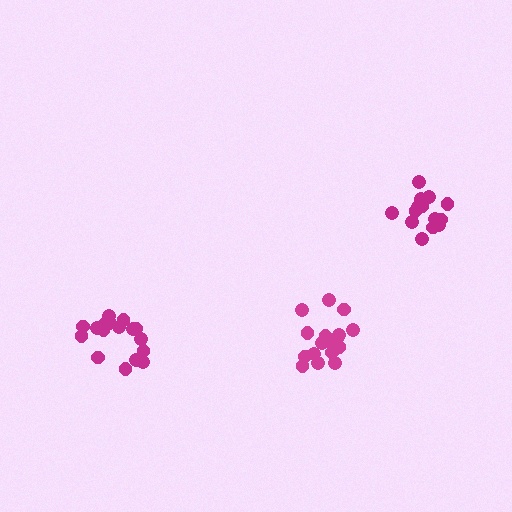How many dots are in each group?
Group 1: 17 dots, Group 2: 17 dots, Group 3: 14 dots (48 total).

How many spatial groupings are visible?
There are 3 spatial groupings.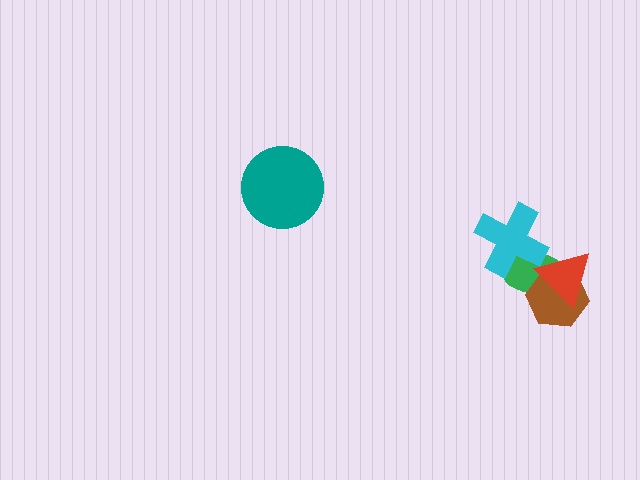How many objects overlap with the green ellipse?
3 objects overlap with the green ellipse.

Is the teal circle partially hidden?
No, no other shape covers it.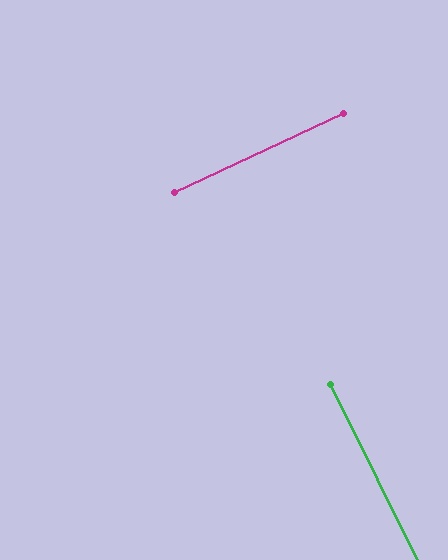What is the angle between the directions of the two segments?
Approximately 89 degrees.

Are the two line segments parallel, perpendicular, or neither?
Perpendicular — they meet at approximately 89°.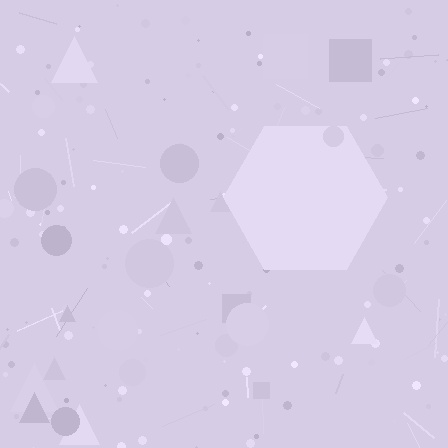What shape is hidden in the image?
A hexagon is hidden in the image.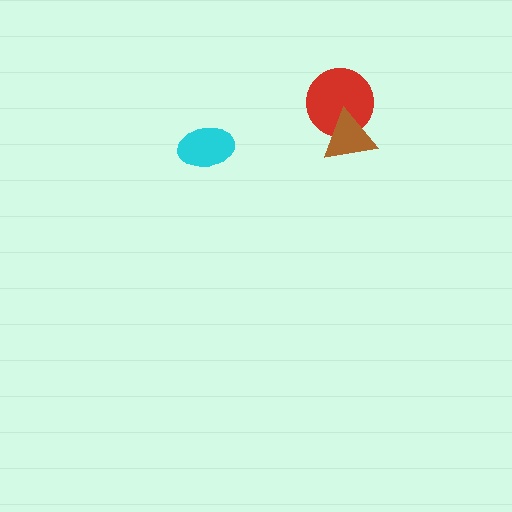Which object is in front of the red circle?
The brown triangle is in front of the red circle.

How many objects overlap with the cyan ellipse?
0 objects overlap with the cyan ellipse.